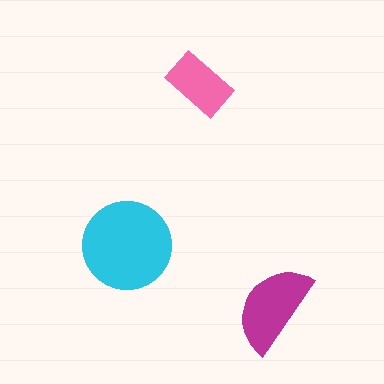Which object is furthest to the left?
The cyan circle is leftmost.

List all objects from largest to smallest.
The cyan circle, the magenta semicircle, the pink rectangle.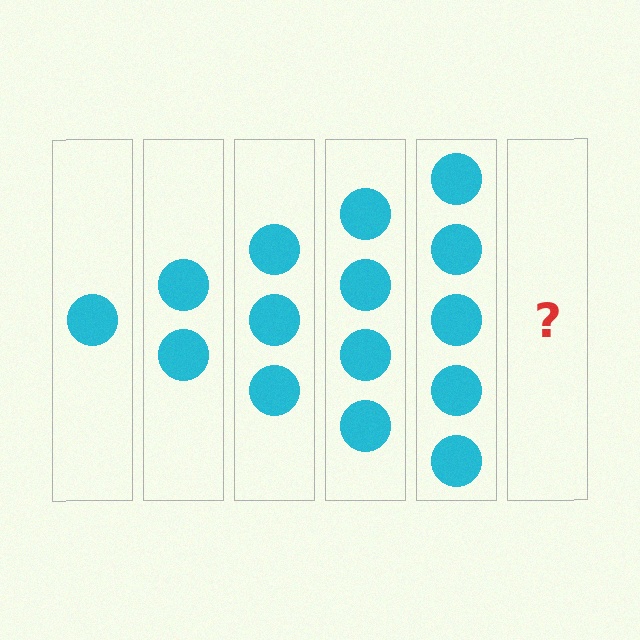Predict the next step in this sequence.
The next step is 6 circles.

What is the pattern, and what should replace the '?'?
The pattern is that each step adds one more circle. The '?' should be 6 circles.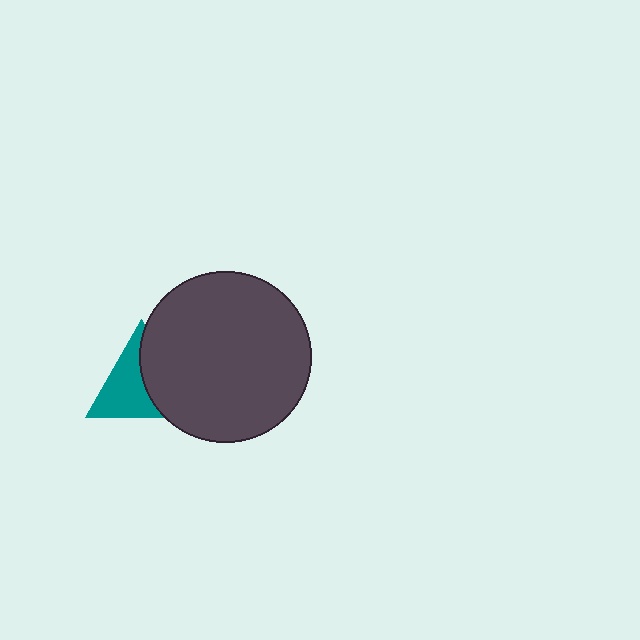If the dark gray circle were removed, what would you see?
You would see the complete teal triangle.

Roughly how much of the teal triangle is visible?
About half of it is visible (roughly 55%).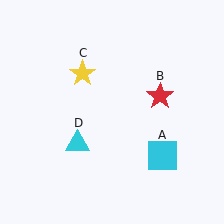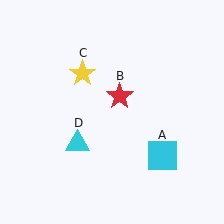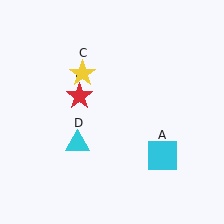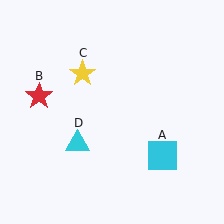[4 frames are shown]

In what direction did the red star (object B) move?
The red star (object B) moved left.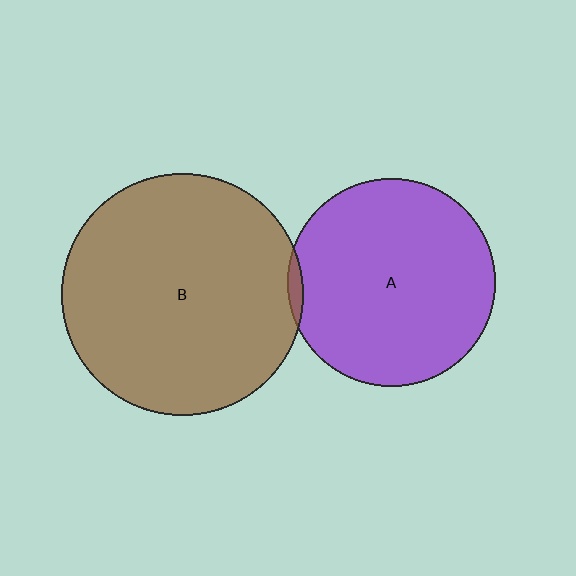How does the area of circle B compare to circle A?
Approximately 1.3 times.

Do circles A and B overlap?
Yes.